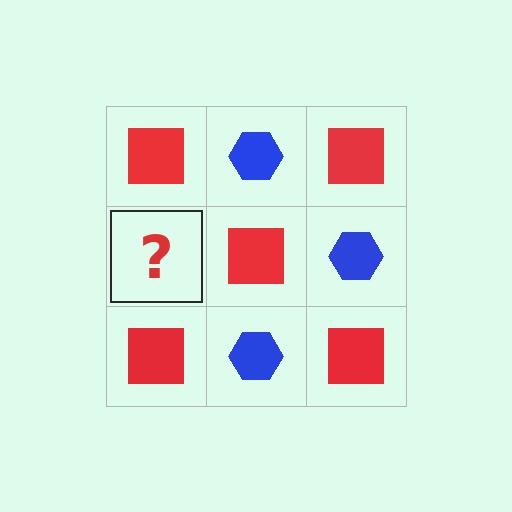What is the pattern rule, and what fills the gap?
The rule is that it alternates red square and blue hexagon in a checkerboard pattern. The gap should be filled with a blue hexagon.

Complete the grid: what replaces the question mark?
The question mark should be replaced with a blue hexagon.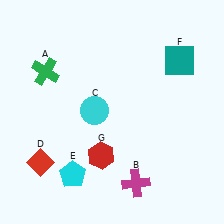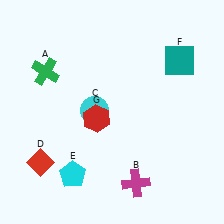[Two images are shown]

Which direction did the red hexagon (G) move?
The red hexagon (G) moved up.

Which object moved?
The red hexagon (G) moved up.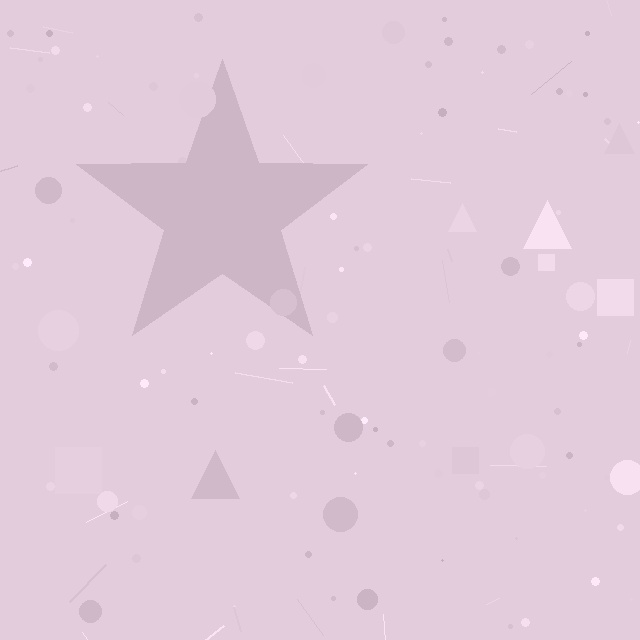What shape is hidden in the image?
A star is hidden in the image.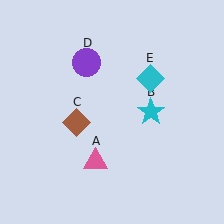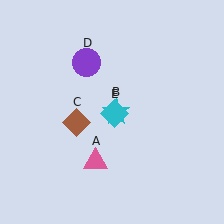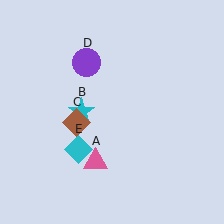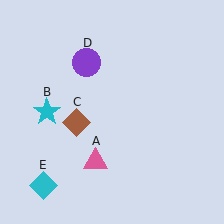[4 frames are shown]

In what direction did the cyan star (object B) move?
The cyan star (object B) moved left.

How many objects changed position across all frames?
2 objects changed position: cyan star (object B), cyan diamond (object E).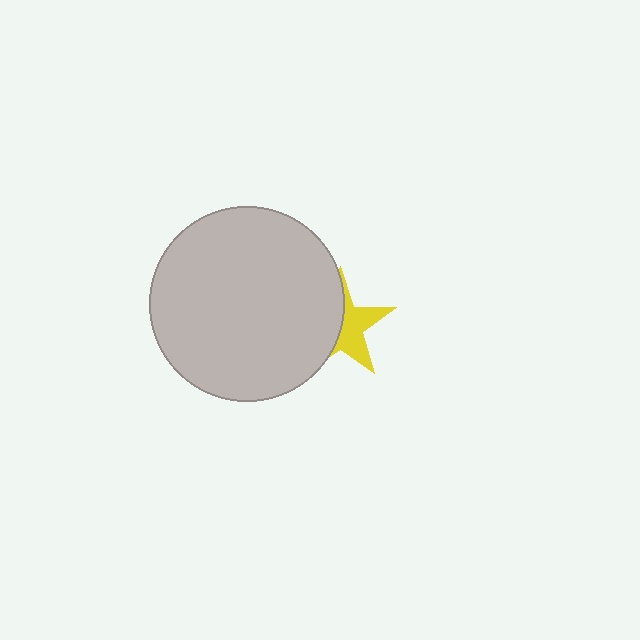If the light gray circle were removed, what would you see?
You would see the complete yellow star.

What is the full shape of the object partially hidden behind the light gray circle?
The partially hidden object is a yellow star.